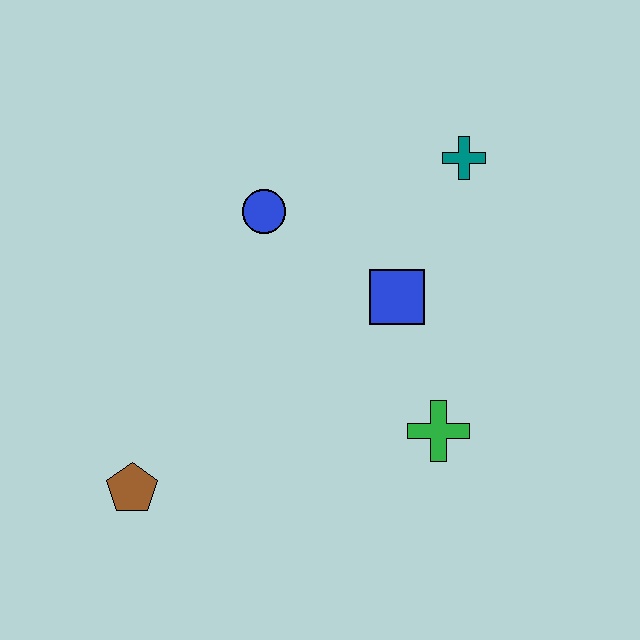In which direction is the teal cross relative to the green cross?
The teal cross is above the green cross.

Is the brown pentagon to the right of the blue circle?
No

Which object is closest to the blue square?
The green cross is closest to the blue square.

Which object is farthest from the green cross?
The brown pentagon is farthest from the green cross.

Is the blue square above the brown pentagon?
Yes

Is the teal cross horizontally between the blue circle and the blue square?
No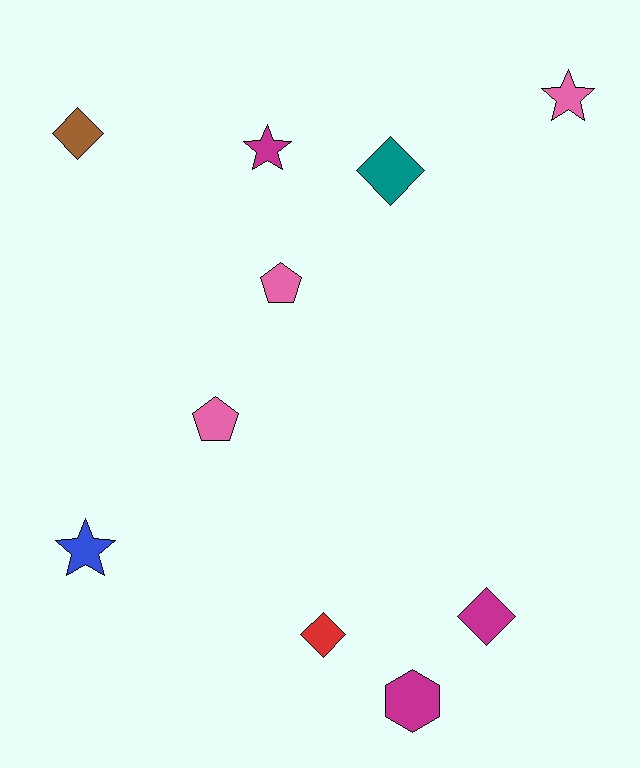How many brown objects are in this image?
There is 1 brown object.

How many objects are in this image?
There are 10 objects.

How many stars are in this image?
There are 3 stars.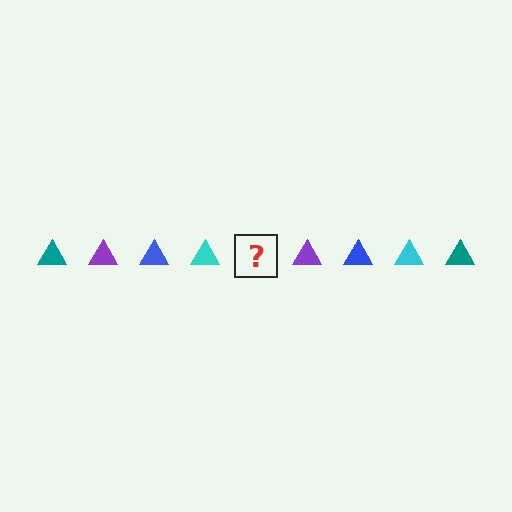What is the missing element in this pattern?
The missing element is a teal triangle.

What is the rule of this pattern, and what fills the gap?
The rule is that the pattern cycles through teal, purple, blue, cyan triangles. The gap should be filled with a teal triangle.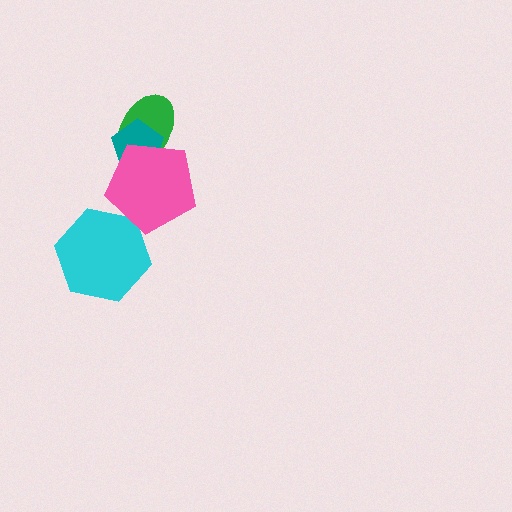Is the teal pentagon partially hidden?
Yes, it is partially covered by another shape.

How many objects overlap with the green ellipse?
2 objects overlap with the green ellipse.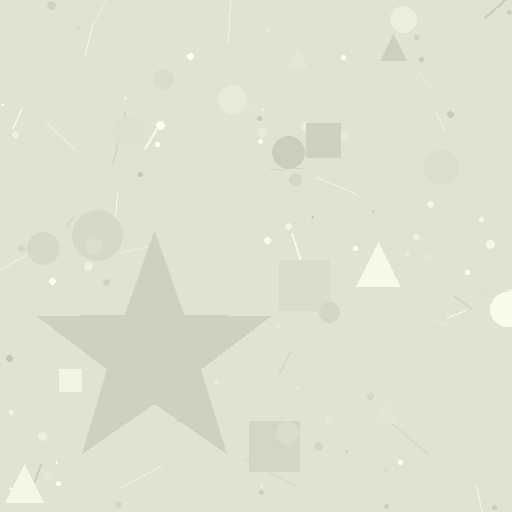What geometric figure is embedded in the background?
A star is embedded in the background.